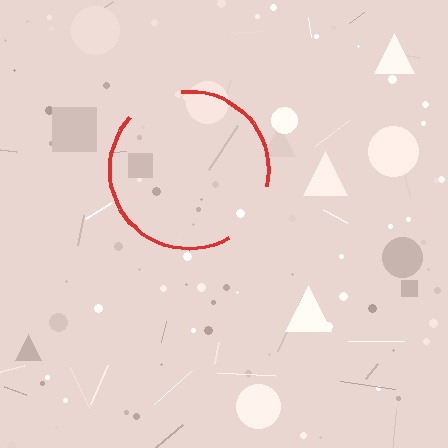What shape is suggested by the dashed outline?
The dashed outline suggests a circle.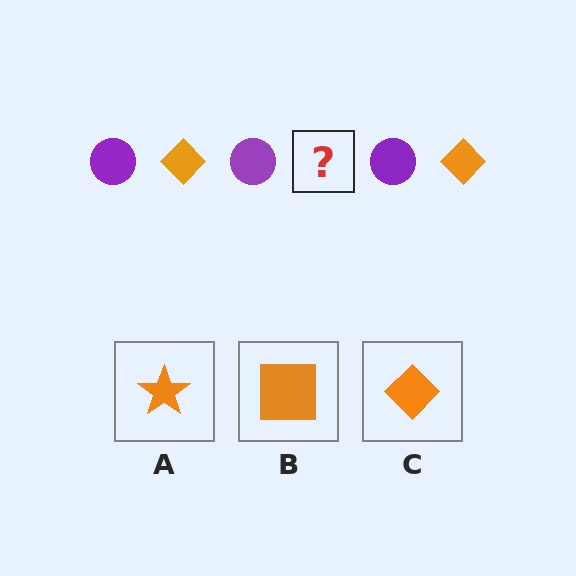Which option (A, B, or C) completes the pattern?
C.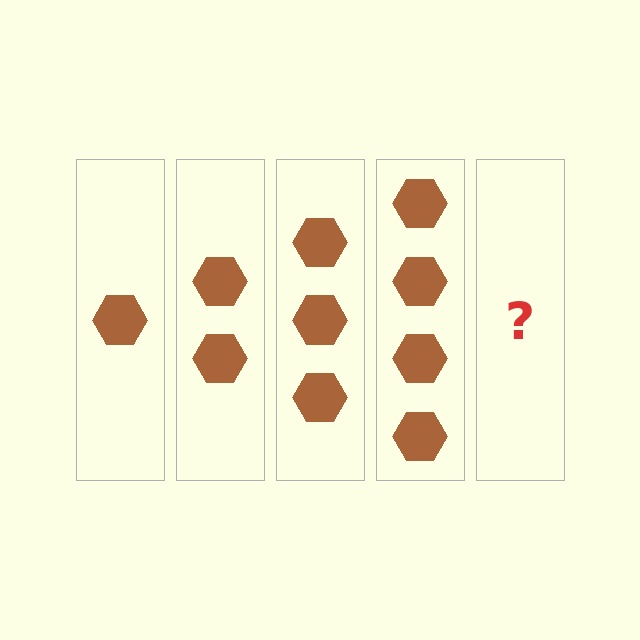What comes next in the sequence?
The next element should be 5 hexagons.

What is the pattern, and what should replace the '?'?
The pattern is that each step adds one more hexagon. The '?' should be 5 hexagons.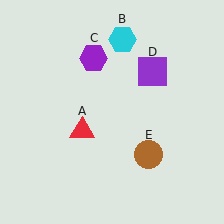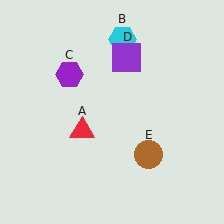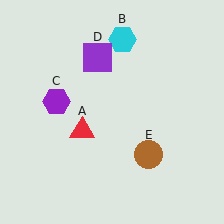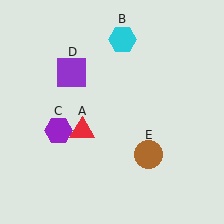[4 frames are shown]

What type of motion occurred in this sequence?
The purple hexagon (object C), purple square (object D) rotated counterclockwise around the center of the scene.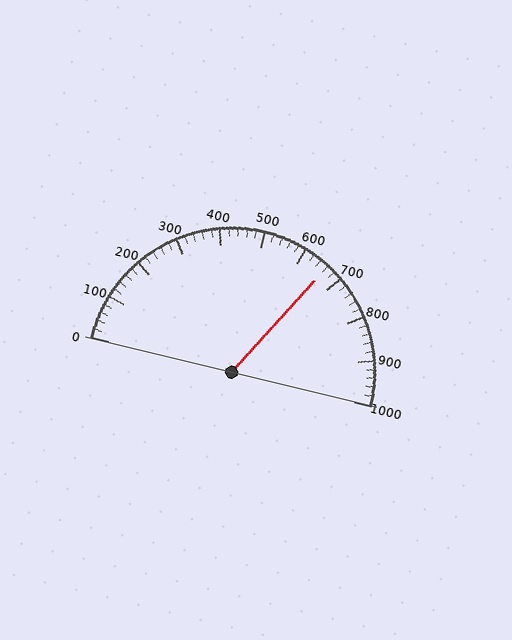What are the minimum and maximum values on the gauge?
The gauge ranges from 0 to 1000.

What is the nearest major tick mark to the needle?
The nearest major tick mark is 700.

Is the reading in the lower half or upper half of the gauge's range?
The reading is in the upper half of the range (0 to 1000).